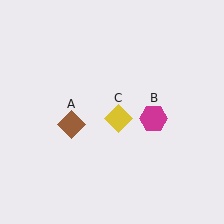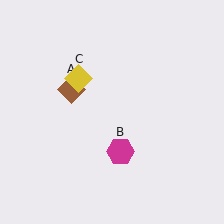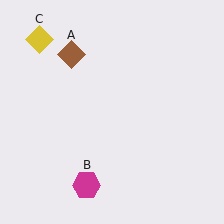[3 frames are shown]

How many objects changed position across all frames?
3 objects changed position: brown diamond (object A), magenta hexagon (object B), yellow diamond (object C).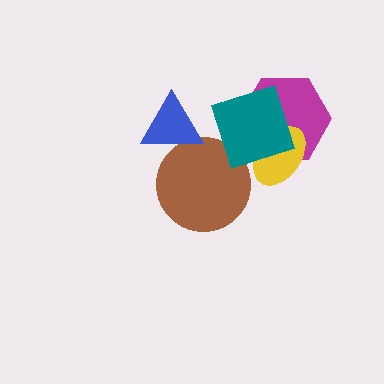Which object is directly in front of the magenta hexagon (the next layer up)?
The yellow ellipse is directly in front of the magenta hexagon.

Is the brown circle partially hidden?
Yes, it is partially covered by another shape.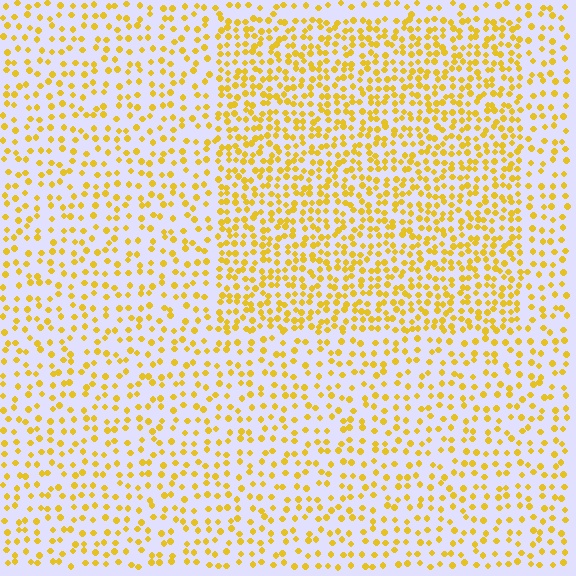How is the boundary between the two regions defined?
The boundary is defined by a change in element density (approximately 1.8x ratio). All elements are the same color, size, and shape.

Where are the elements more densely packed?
The elements are more densely packed inside the rectangle boundary.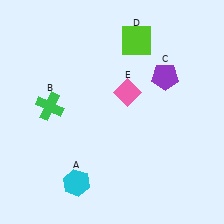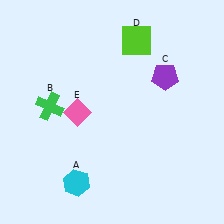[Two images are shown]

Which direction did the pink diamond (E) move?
The pink diamond (E) moved left.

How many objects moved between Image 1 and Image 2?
1 object moved between the two images.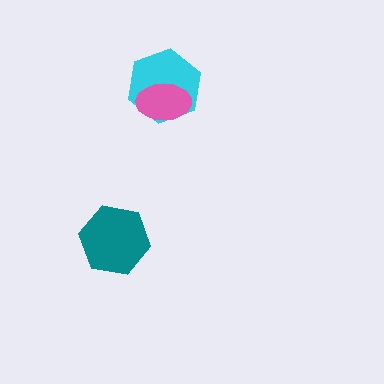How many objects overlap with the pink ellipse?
1 object overlaps with the pink ellipse.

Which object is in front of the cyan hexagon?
The pink ellipse is in front of the cyan hexagon.